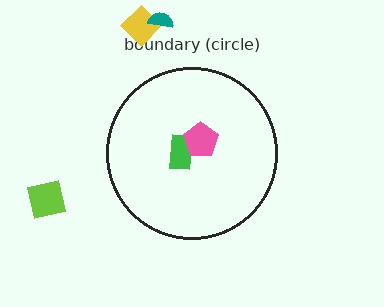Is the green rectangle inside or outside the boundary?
Inside.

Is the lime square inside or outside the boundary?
Outside.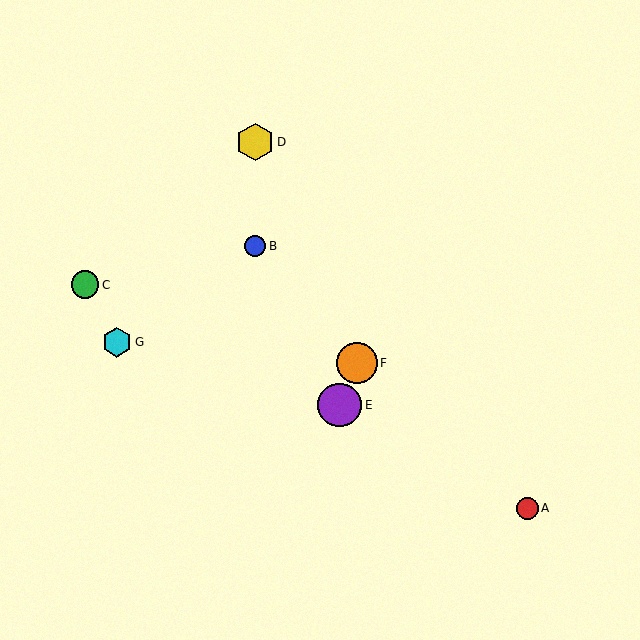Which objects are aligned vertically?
Objects B, D are aligned vertically.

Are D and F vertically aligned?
No, D is at x≈255 and F is at x≈357.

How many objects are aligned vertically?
2 objects (B, D) are aligned vertically.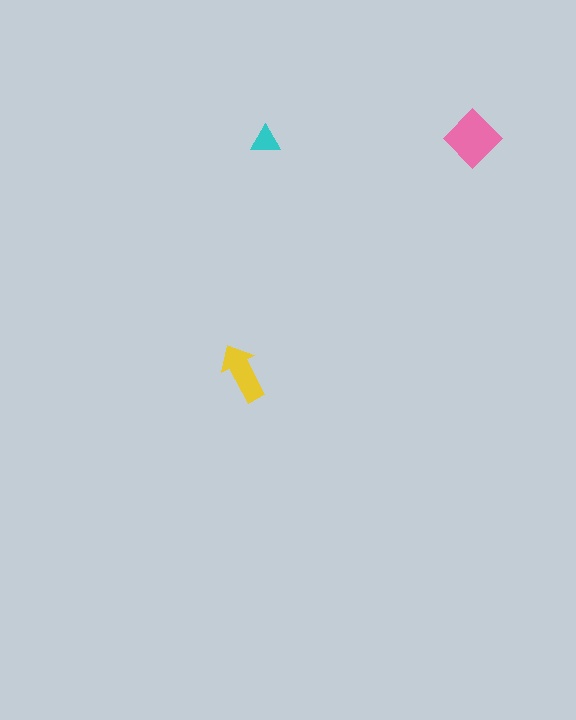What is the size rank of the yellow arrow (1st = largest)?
2nd.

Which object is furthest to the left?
The yellow arrow is leftmost.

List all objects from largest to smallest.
The pink diamond, the yellow arrow, the cyan triangle.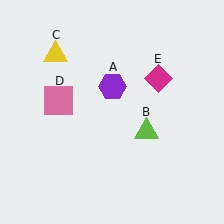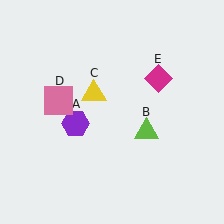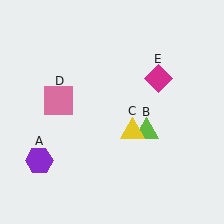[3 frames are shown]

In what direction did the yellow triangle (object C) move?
The yellow triangle (object C) moved down and to the right.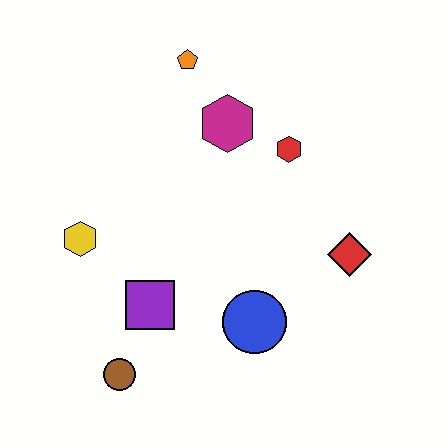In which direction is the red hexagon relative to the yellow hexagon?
The red hexagon is to the right of the yellow hexagon.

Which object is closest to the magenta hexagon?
The red hexagon is closest to the magenta hexagon.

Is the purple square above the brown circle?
Yes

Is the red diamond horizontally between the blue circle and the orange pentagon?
No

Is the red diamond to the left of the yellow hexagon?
No